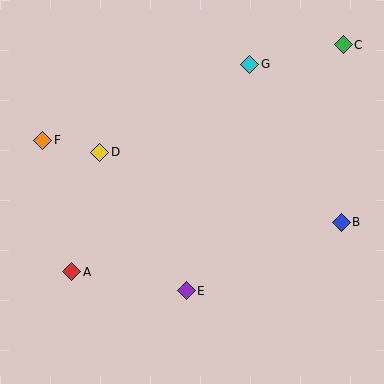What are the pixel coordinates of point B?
Point B is at (341, 222).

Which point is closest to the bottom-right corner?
Point B is closest to the bottom-right corner.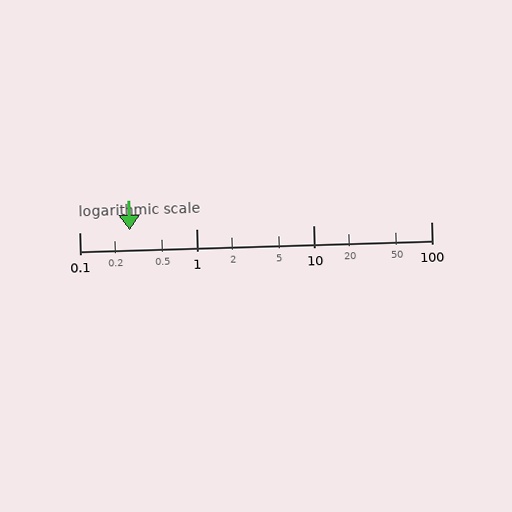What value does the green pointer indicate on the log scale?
The pointer indicates approximately 0.27.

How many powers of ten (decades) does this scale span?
The scale spans 3 decades, from 0.1 to 100.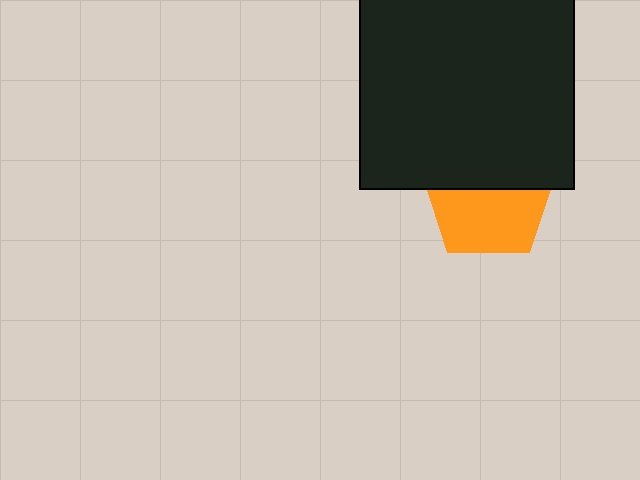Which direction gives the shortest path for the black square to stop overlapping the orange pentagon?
Moving up gives the shortest separation.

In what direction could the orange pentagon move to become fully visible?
The orange pentagon could move down. That would shift it out from behind the black square entirely.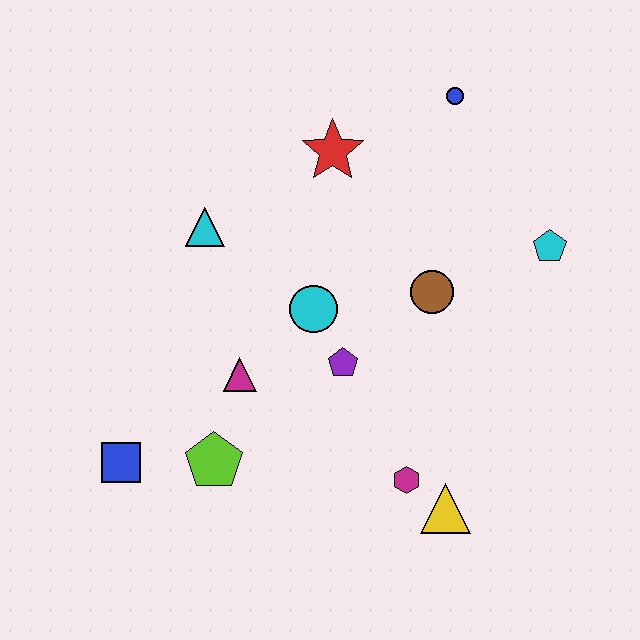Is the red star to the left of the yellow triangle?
Yes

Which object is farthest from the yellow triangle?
The blue circle is farthest from the yellow triangle.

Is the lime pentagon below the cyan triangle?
Yes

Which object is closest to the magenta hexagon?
The yellow triangle is closest to the magenta hexagon.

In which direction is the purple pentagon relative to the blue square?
The purple pentagon is to the right of the blue square.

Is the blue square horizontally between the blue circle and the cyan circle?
No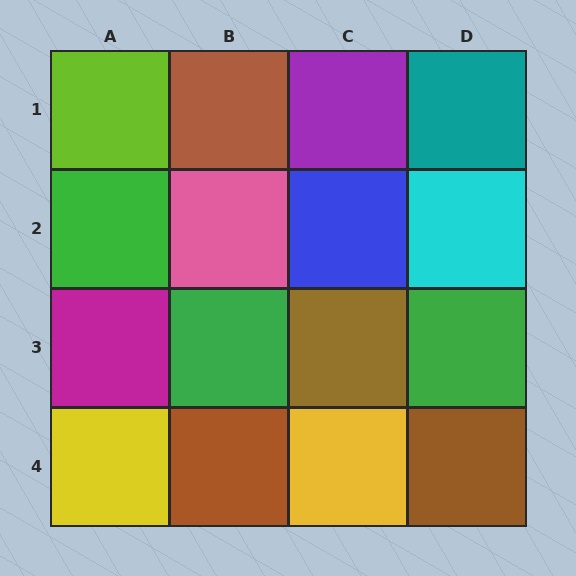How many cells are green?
3 cells are green.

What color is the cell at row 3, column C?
Brown.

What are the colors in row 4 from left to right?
Yellow, brown, yellow, brown.